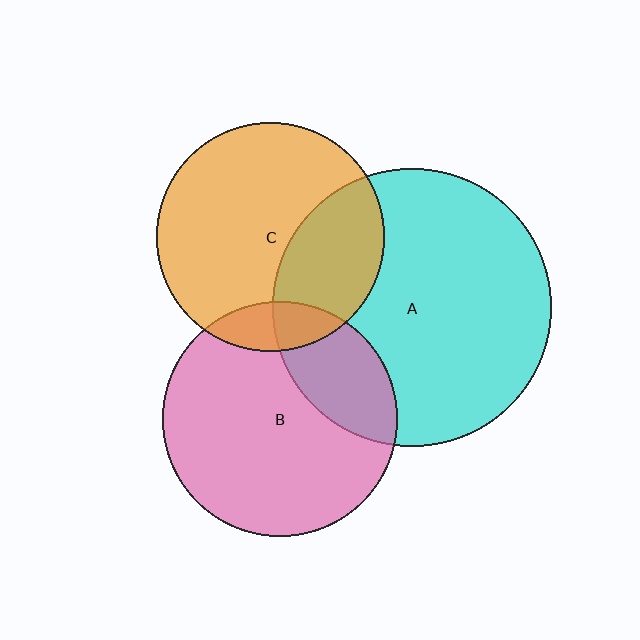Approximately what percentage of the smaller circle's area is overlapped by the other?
Approximately 25%.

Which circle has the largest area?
Circle A (cyan).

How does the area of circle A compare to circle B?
Approximately 1.4 times.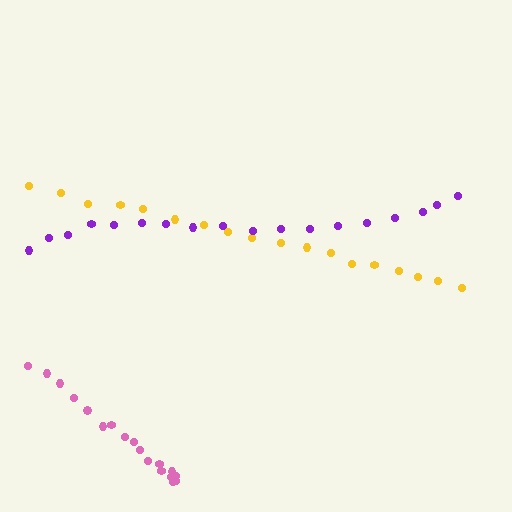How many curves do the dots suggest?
There are 3 distinct paths.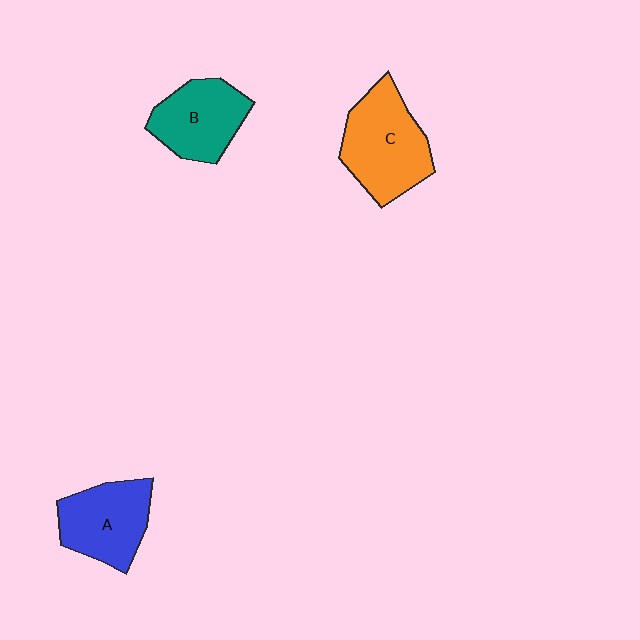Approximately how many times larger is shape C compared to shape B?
Approximately 1.3 times.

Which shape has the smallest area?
Shape B (teal).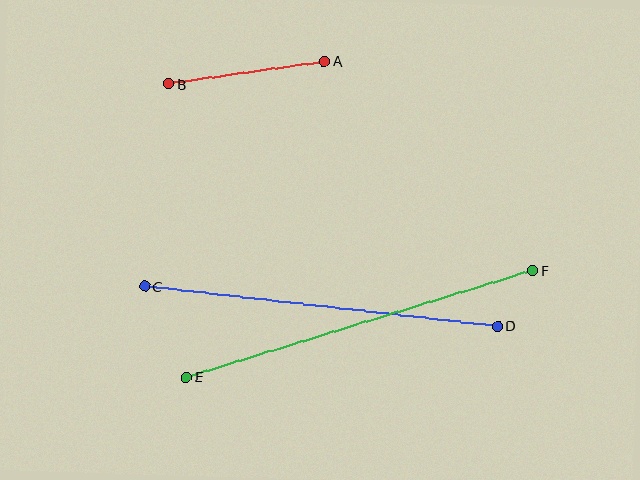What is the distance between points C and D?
The distance is approximately 355 pixels.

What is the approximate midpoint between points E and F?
The midpoint is at approximately (359, 324) pixels.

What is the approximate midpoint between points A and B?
The midpoint is at approximately (246, 73) pixels.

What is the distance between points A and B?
The distance is approximately 157 pixels.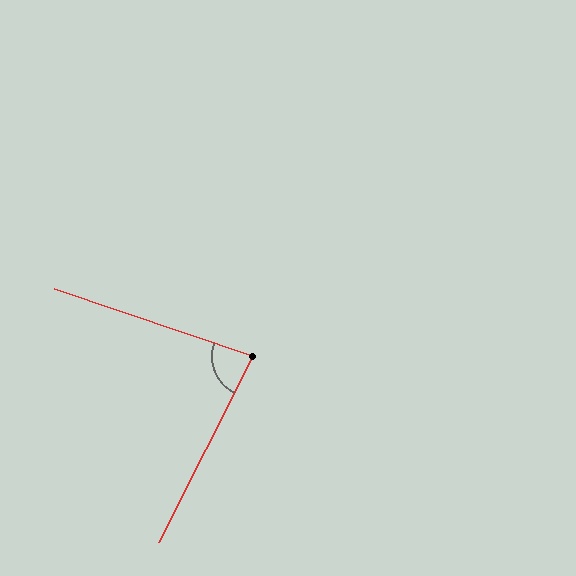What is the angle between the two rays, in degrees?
Approximately 82 degrees.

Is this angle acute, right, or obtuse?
It is acute.